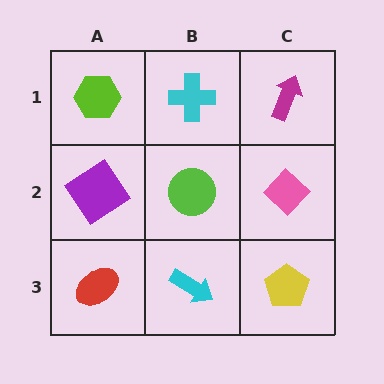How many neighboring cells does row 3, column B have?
3.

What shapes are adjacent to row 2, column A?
A lime hexagon (row 1, column A), a red ellipse (row 3, column A), a lime circle (row 2, column B).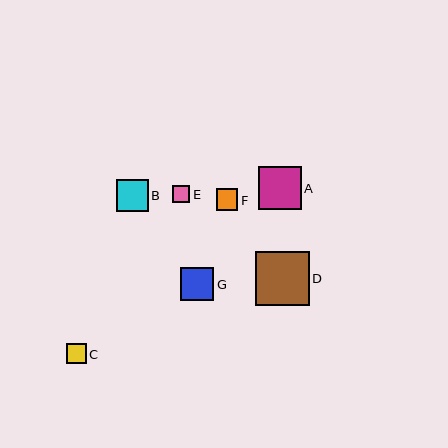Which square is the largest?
Square D is the largest with a size of approximately 54 pixels.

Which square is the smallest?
Square E is the smallest with a size of approximately 17 pixels.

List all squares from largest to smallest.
From largest to smallest: D, A, G, B, F, C, E.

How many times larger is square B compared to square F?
Square B is approximately 1.5 times the size of square F.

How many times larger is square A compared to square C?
Square A is approximately 2.2 times the size of square C.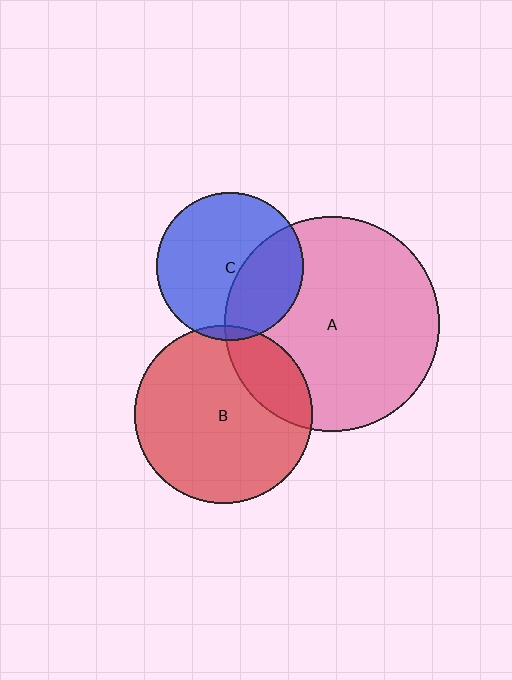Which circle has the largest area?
Circle A (pink).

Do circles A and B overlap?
Yes.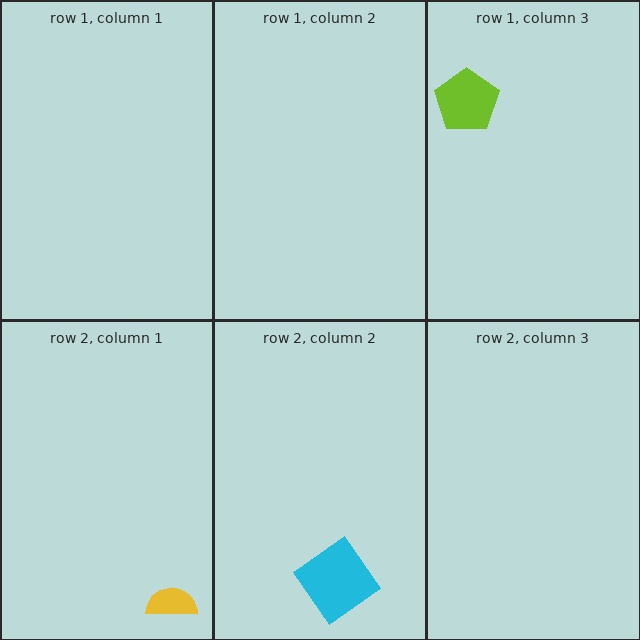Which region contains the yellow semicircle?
The row 2, column 1 region.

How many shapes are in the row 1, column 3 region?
1.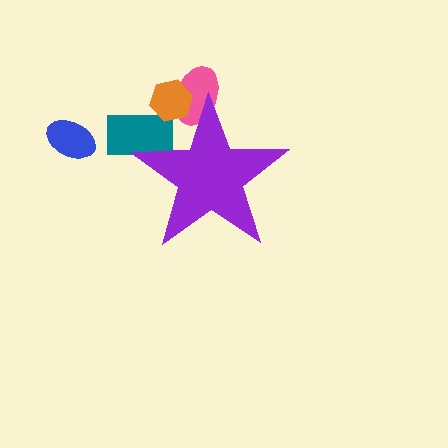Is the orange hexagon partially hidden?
Yes, the orange hexagon is partially hidden behind the purple star.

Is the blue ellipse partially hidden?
No, the blue ellipse is fully visible.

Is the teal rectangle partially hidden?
Yes, the teal rectangle is partially hidden behind the purple star.